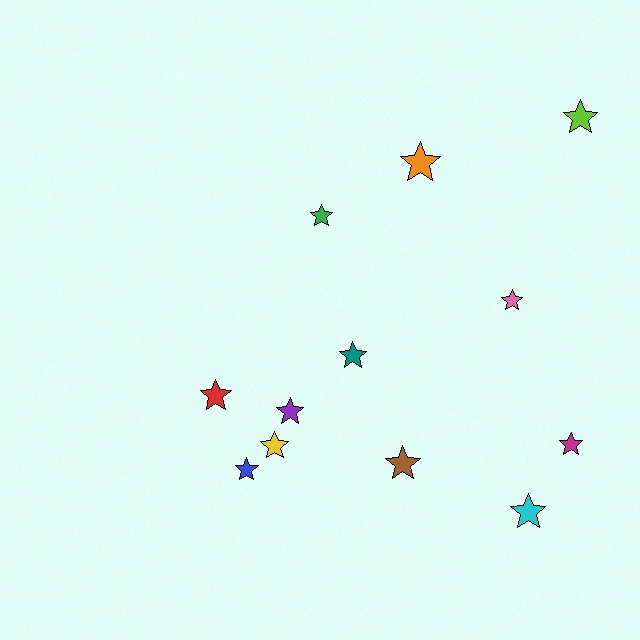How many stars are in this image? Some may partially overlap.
There are 12 stars.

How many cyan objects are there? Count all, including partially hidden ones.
There is 1 cyan object.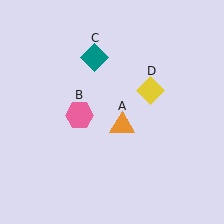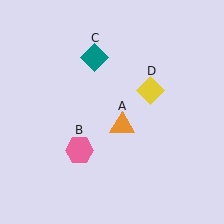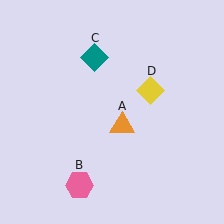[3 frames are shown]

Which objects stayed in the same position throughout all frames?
Orange triangle (object A) and teal diamond (object C) and yellow diamond (object D) remained stationary.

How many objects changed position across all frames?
1 object changed position: pink hexagon (object B).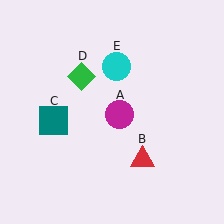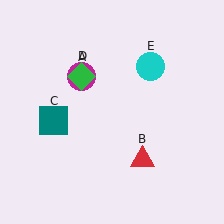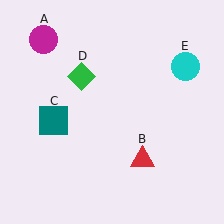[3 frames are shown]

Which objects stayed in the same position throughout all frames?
Red triangle (object B) and teal square (object C) and green diamond (object D) remained stationary.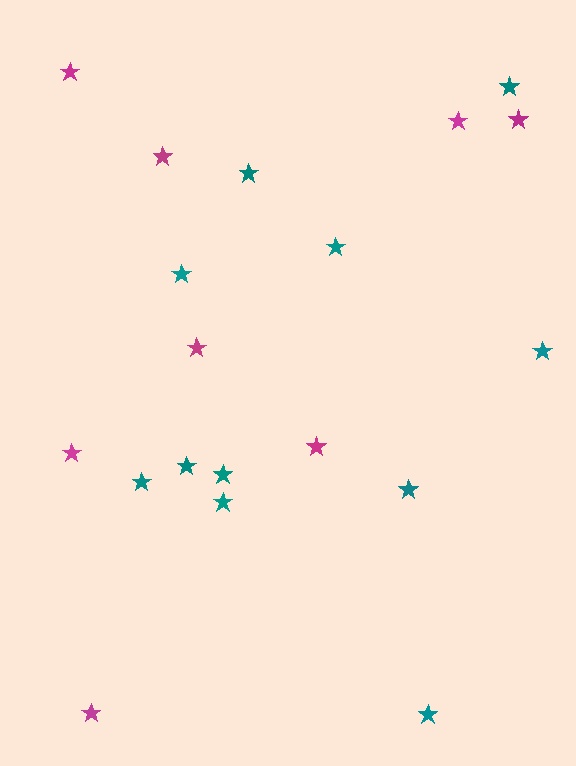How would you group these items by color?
There are 2 groups: one group of magenta stars (8) and one group of teal stars (11).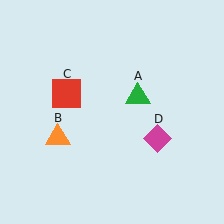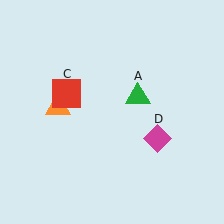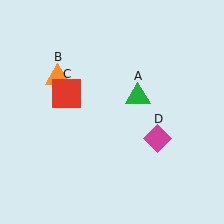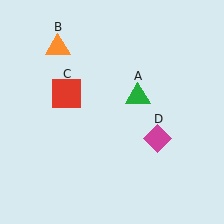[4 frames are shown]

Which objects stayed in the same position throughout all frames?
Green triangle (object A) and red square (object C) and magenta diamond (object D) remained stationary.